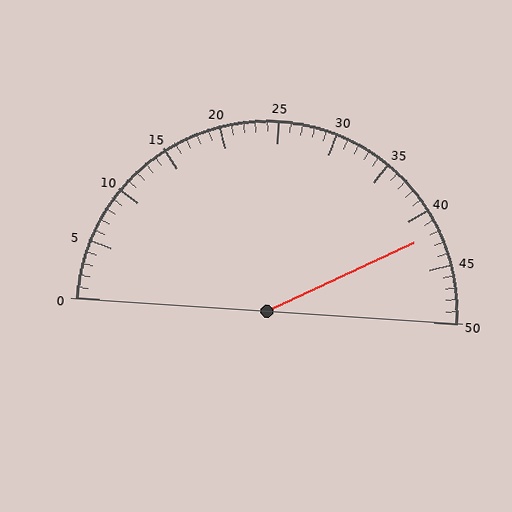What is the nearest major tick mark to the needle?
The nearest major tick mark is 40.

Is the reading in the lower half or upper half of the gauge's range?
The reading is in the upper half of the range (0 to 50).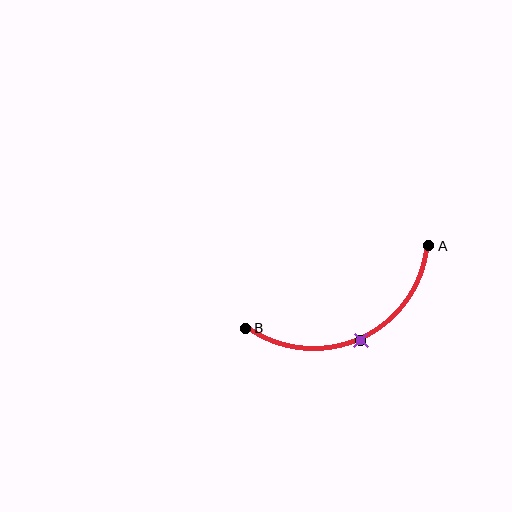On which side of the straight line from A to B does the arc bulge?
The arc bulges below the straight line connecting A and B.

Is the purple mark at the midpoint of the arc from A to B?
Yes. The purple mark lies on the arc at equal arc-length from both A and B — it is the arc midpoint.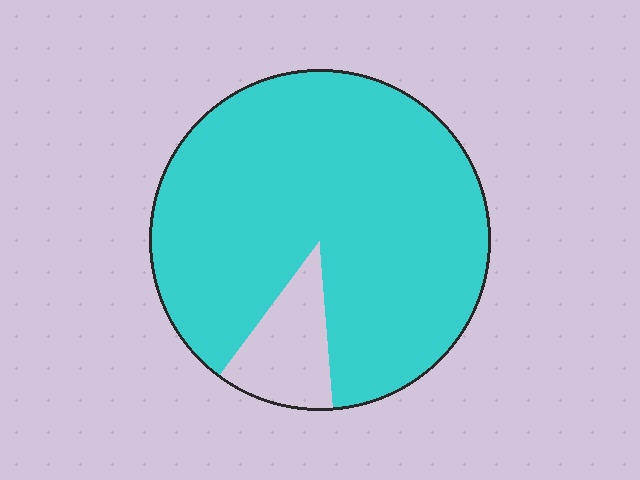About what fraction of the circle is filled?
About seven eighths (7/8).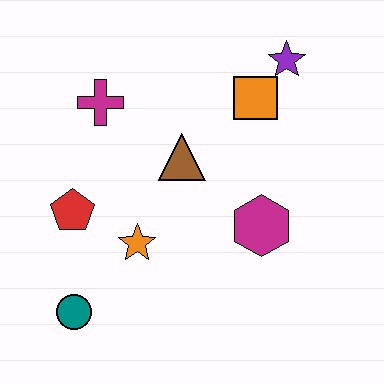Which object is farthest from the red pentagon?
The purple star is farthest from the red pentagon.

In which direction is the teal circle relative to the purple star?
The teal circle is below the purple star.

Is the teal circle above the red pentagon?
No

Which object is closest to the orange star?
The red pentagon is closest to the orange star.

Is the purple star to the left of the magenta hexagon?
No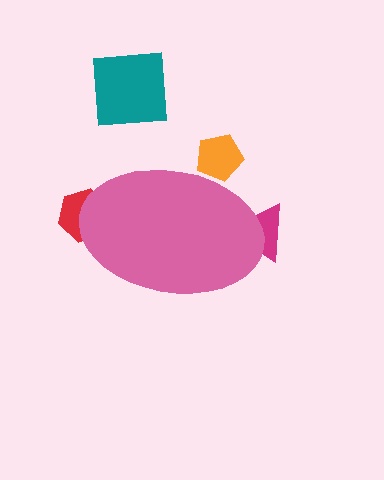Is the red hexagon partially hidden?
Yes, the red hexagon is partially hidden behind the pink ellipse.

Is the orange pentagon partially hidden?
Yes, the orange pentagon is partially hidden behind the pink ellipse.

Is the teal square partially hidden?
No, the teal square is fully visible.